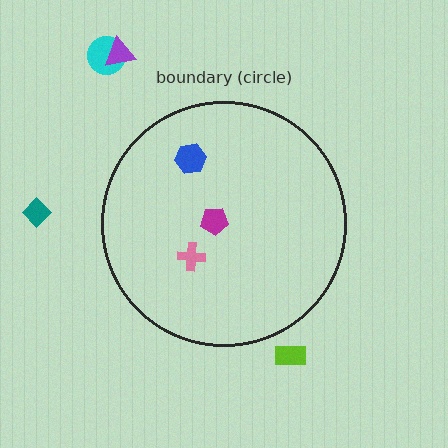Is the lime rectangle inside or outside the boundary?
Outside.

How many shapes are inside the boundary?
3 inside, 4 outside.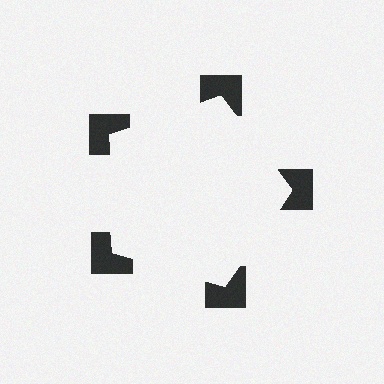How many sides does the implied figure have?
5 sides.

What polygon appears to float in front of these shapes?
An illusory pentagon — its edges are inferred from the aligned wedge cuts in the notched squares, not physically drawn.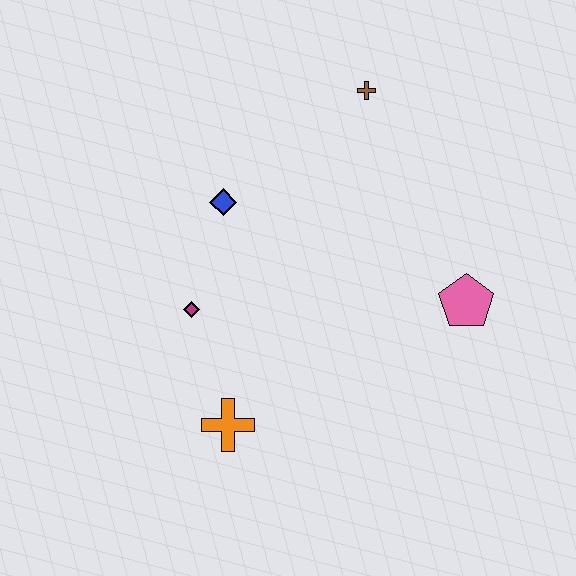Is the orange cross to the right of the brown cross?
No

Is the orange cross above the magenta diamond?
No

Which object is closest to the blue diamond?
The magenta diamond is closest to the blue diamond.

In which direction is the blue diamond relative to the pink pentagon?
The blue diamond is to the left of the pink pentagon.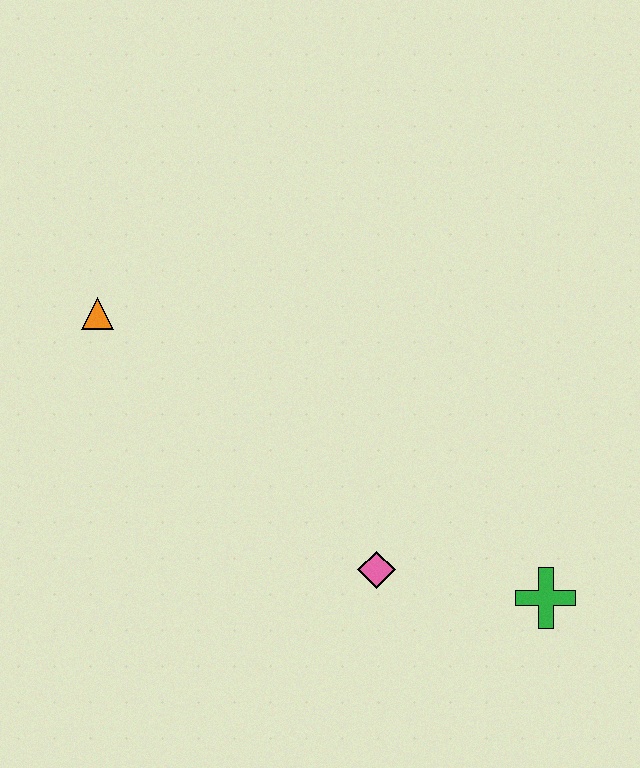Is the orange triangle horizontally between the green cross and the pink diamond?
No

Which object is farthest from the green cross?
The orange triangle is farthest from the green cross.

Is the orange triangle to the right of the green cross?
No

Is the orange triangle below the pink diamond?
No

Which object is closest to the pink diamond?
The green cross is closest to the pink diamond.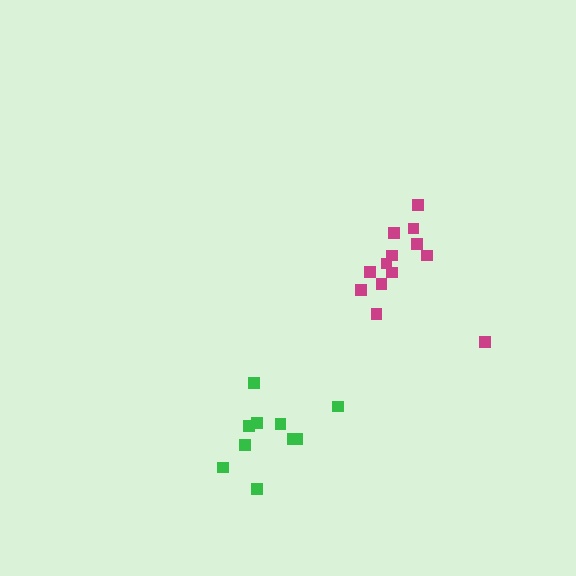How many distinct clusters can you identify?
There are 2 distinct clusters.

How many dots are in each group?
Group 1: 13 dots, Group 2: 10 dots (23 total).